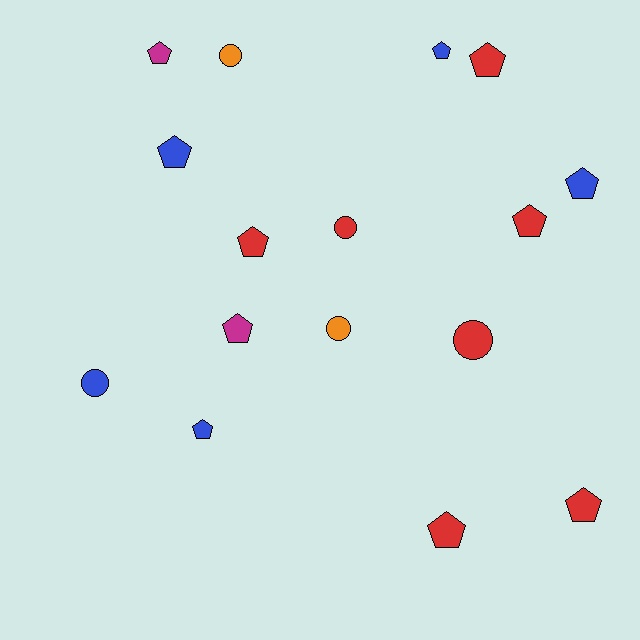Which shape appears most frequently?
Pentagon, with 11 objects.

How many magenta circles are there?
There are no magenta circles.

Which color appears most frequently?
Red, with 7 objects.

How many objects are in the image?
There are 16 objects.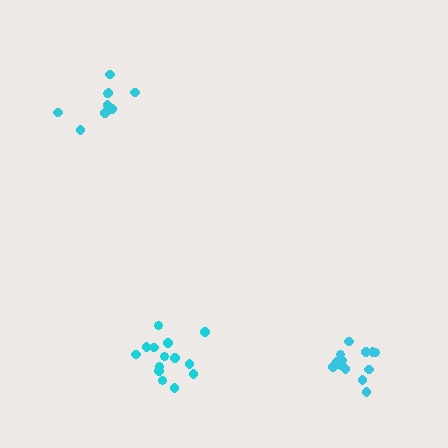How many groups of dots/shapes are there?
There are 3 groups.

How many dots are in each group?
Group 1: 14 dots, Group 2: 13 dots, Group 3: 9 dots (36 total).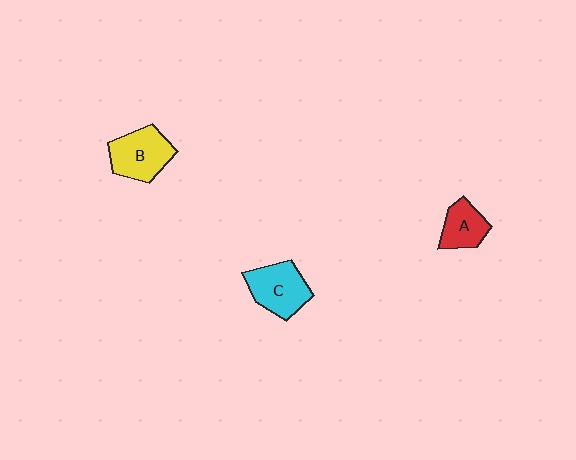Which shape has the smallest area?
Shape A (red).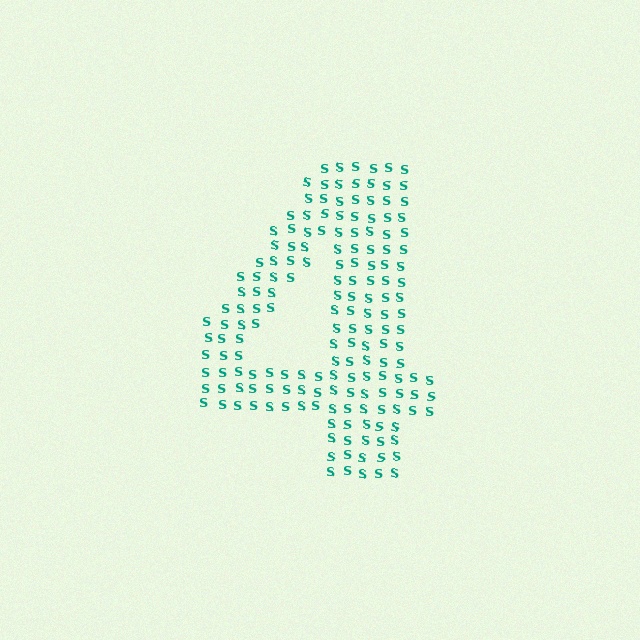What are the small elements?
The small elements are letter S's.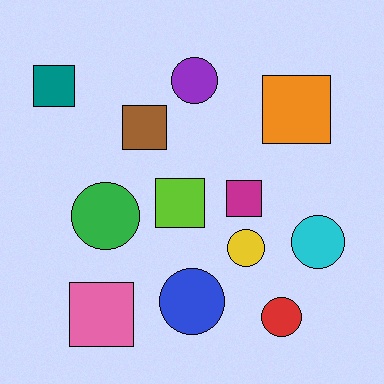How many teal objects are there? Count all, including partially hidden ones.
There is 1 teal object.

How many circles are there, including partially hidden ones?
There are 6 circles.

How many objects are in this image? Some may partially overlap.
There are 12 objects.